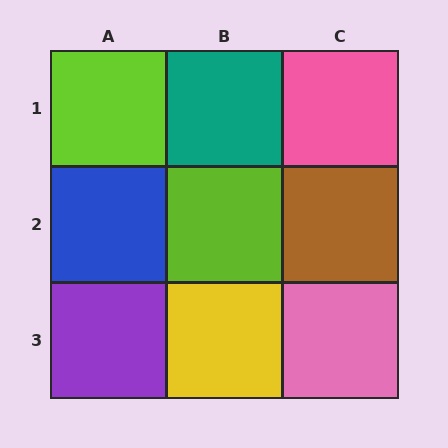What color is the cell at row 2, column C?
Brown.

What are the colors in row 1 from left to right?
Lime, teal, pink.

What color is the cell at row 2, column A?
Blue.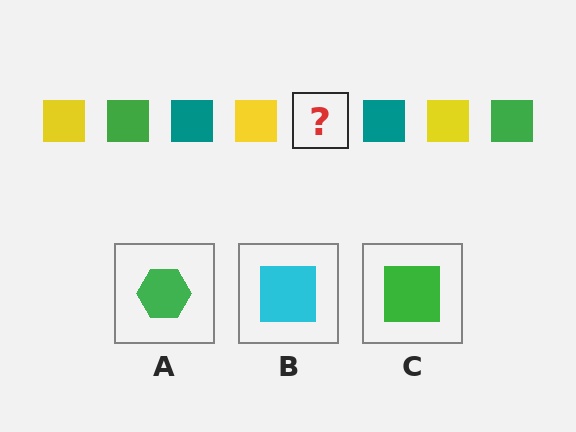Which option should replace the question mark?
Option C.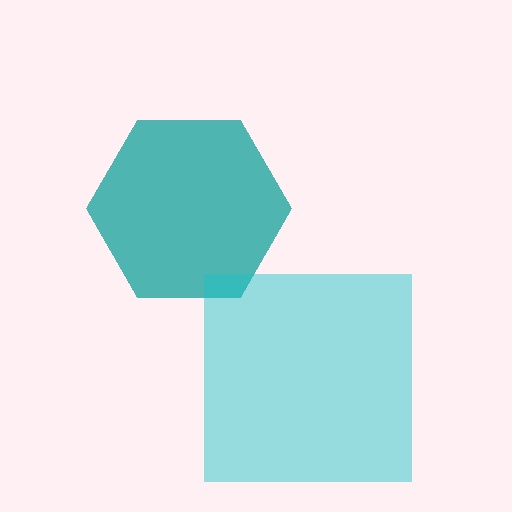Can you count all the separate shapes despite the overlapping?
Yes, there are 2 separate shapes.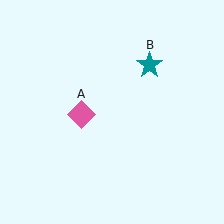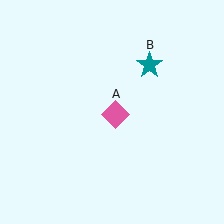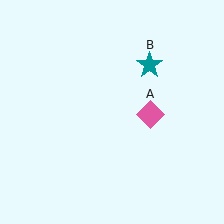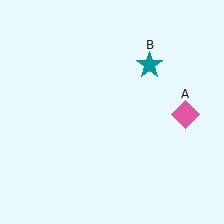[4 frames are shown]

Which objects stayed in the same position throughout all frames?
Teal star (object B) remained stationary.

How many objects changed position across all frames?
1 object changed position: pink diamond (object A).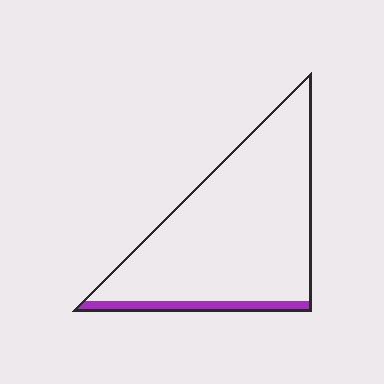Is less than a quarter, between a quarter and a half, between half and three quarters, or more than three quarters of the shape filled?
Less than a quarter.